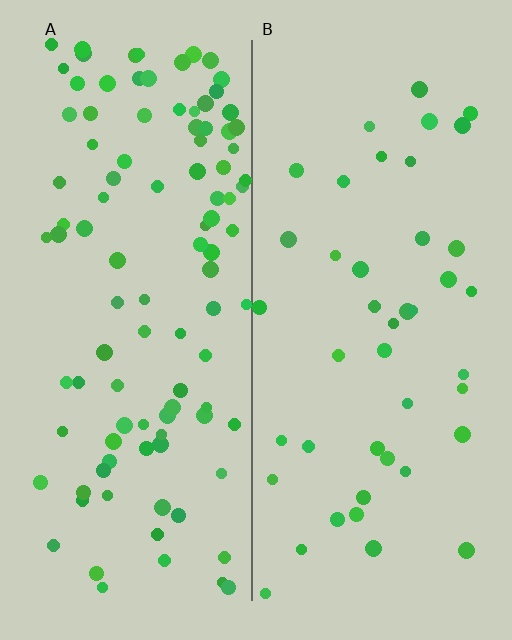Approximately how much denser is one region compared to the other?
Approximately 2.4× — region A over region B.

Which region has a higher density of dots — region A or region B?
A (the left).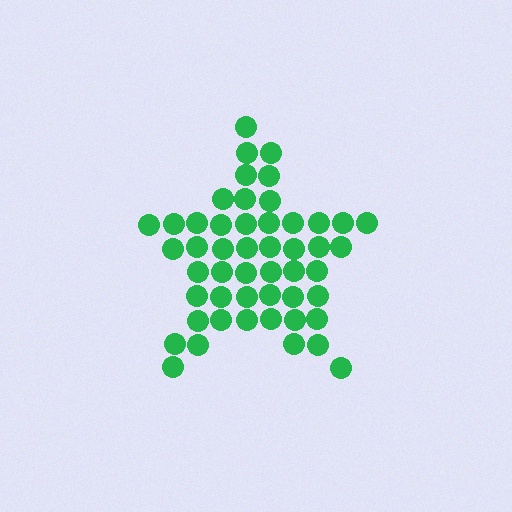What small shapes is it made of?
It is made of small circles.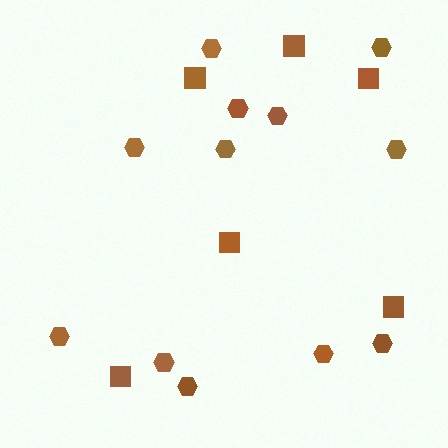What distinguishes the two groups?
There are 2 groups: one group of squares (6) and one group of hexagons (12).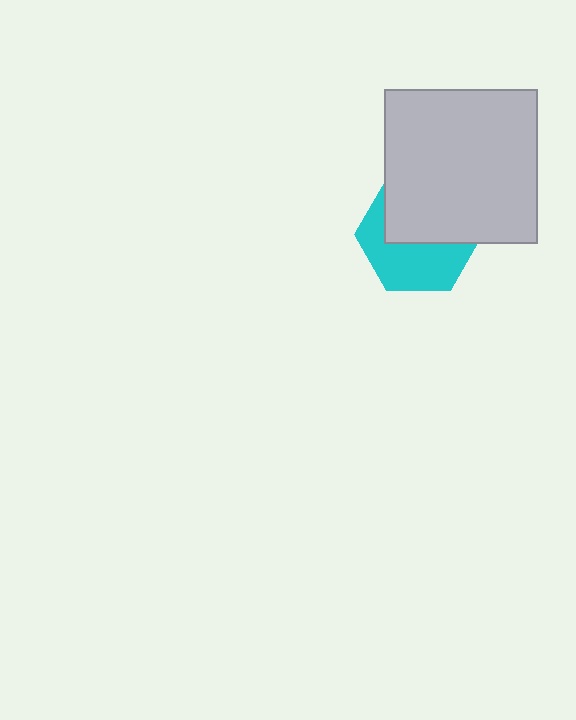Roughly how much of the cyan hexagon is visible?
About half of it is visible (roughly 50%).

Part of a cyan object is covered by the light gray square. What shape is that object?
It is a hexagon.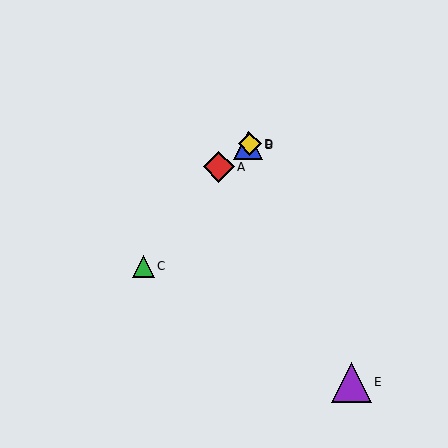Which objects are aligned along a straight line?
Objects A, B, D are aligned along a straight line.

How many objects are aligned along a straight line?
3 objects (A, B, D) are aligned along a straight line.